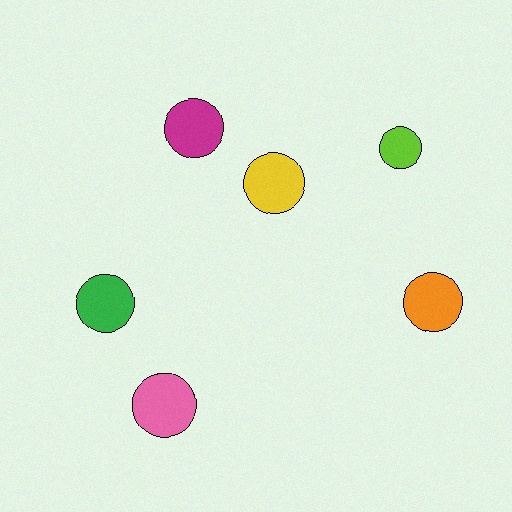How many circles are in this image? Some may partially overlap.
There are 6 circles.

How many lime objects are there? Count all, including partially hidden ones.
There is 1 lime object.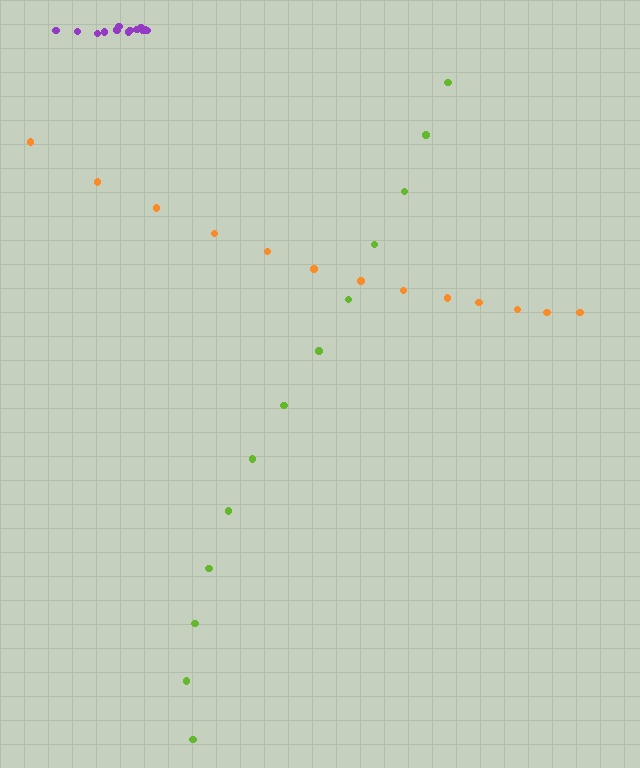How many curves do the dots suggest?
There are 3 distinct paths.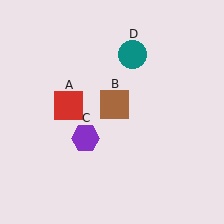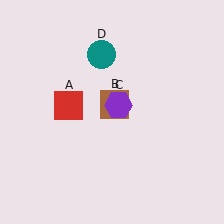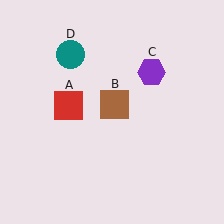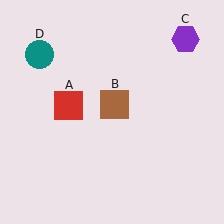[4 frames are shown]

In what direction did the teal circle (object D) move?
The teal circle (object D) moved left.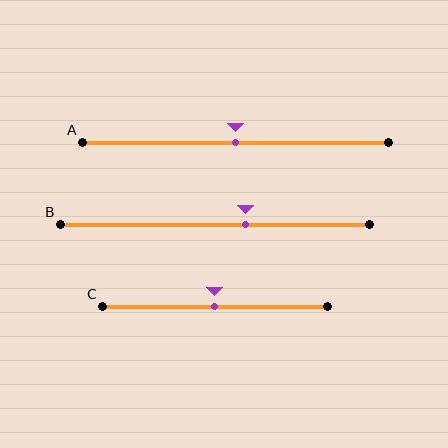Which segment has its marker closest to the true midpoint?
Segment A has its marker closest to the true midpoint.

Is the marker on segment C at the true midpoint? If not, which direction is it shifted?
Yes, the marker on segment C is at the true midpoint.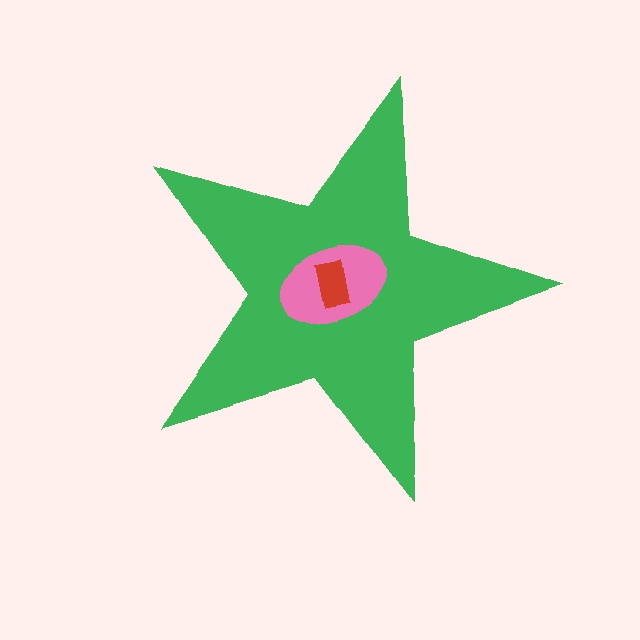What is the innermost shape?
The red rectangle.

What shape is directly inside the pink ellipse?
The red rectangle.